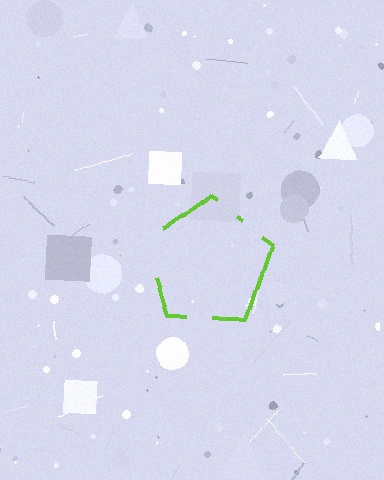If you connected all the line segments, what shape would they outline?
They would outline a pentagon.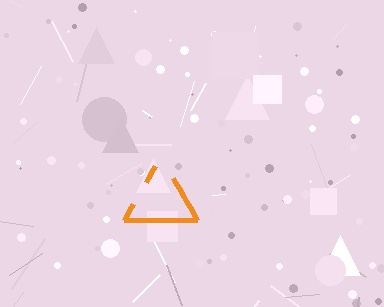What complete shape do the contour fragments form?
The contour fragments form a triangle.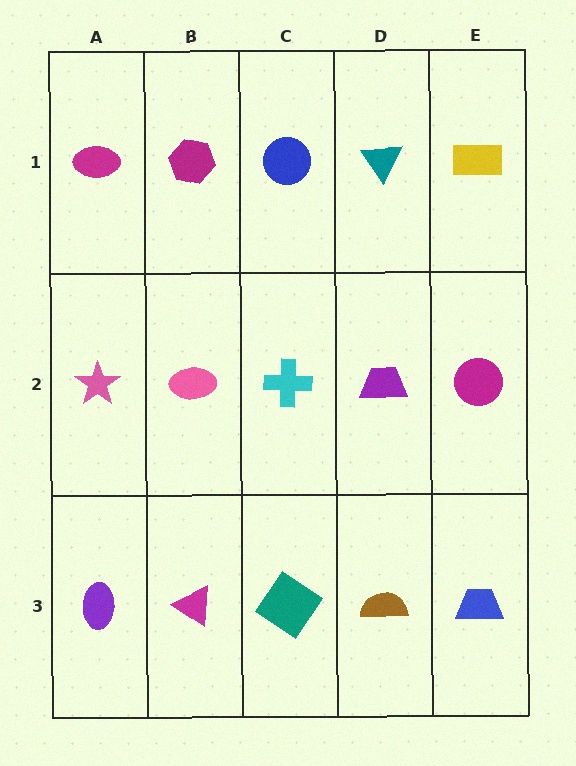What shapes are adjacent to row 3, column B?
A pink ellipse (row 2, column B), a purple ellipse (row 3, column A), a teal diamond (row 3, column C).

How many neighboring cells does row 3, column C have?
3.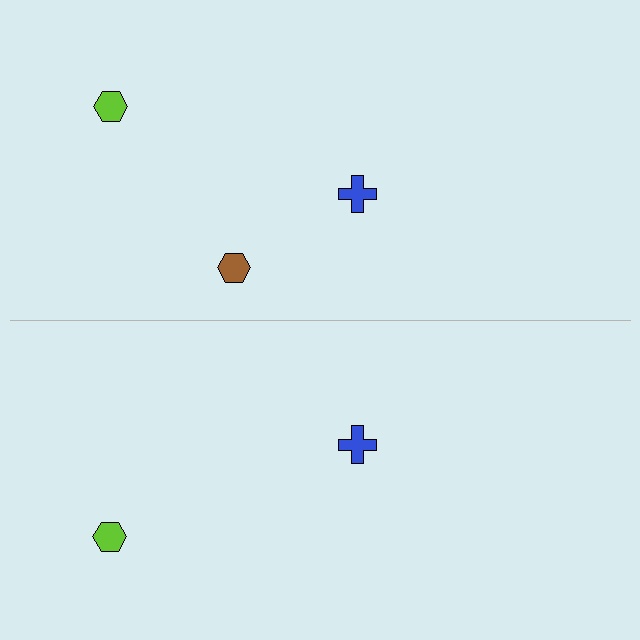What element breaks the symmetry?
A brown hexagon is missing from the bottom side.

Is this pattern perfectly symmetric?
No, the pattern is not perfectly symmetric. A brown hexagon is missing from the bottom side.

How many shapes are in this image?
There are 5 shapes in this image.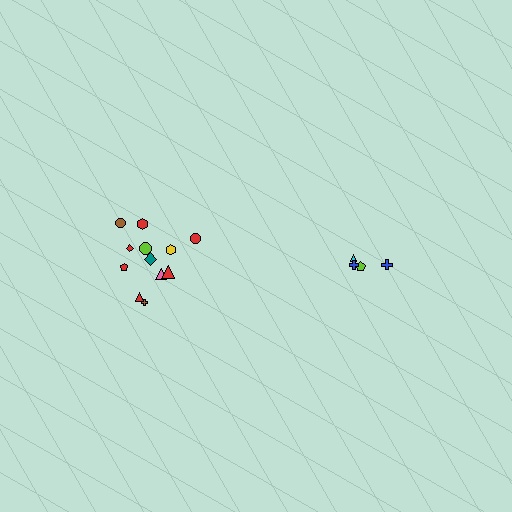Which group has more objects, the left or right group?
The left group.